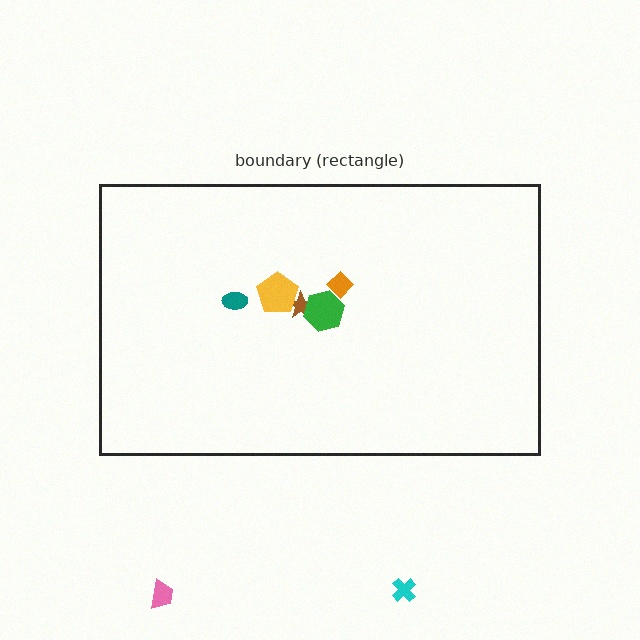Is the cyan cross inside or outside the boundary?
Outside.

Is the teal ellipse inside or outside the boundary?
Inside.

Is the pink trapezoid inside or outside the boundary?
Outside.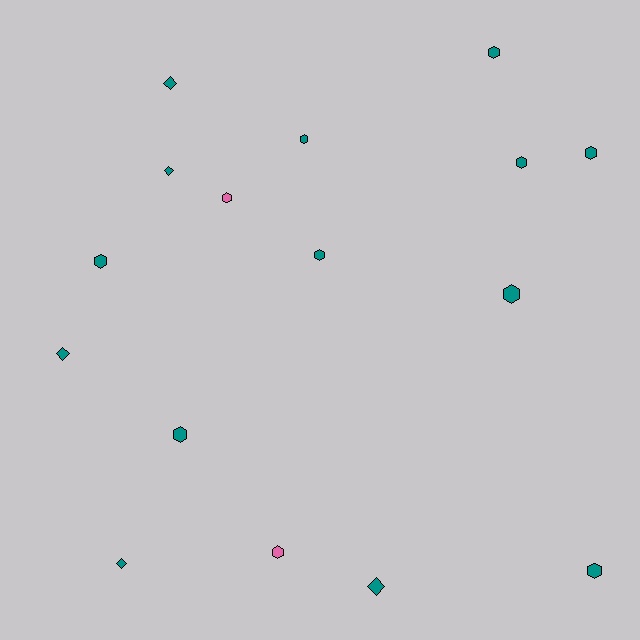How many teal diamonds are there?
There are 5 teal diamonds.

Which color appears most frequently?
Teal, with 14 objects.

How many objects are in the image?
There are 16 objects.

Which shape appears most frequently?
Hexagon, with 11 objects.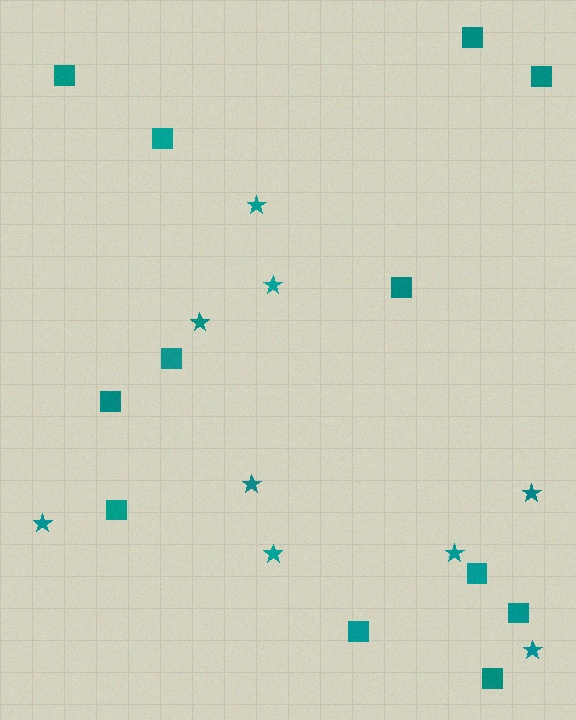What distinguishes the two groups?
There are 2 groups: one group of stars (9) and one group of squares (12).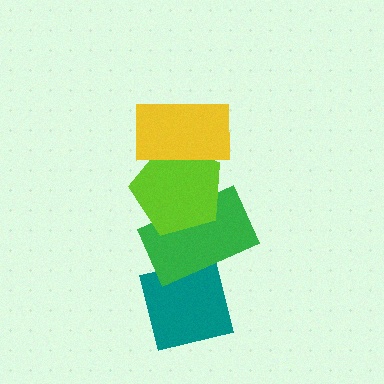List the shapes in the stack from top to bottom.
From top to bottom: the yellow rectangle, the lime pentagon, the green rectangle, the teal square.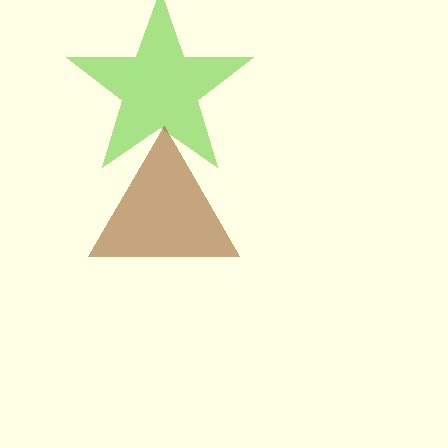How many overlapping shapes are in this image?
There are 2 overlapping shapes in the image.